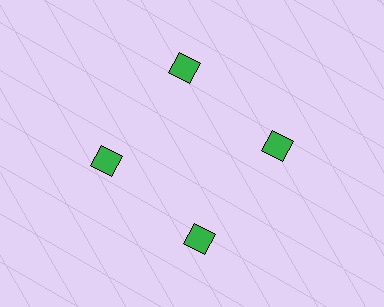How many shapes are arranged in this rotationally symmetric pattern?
There are 4 shapes, arranged in 4 groups of 1.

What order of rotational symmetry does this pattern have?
This pattern has 4-fold rotational symmetry.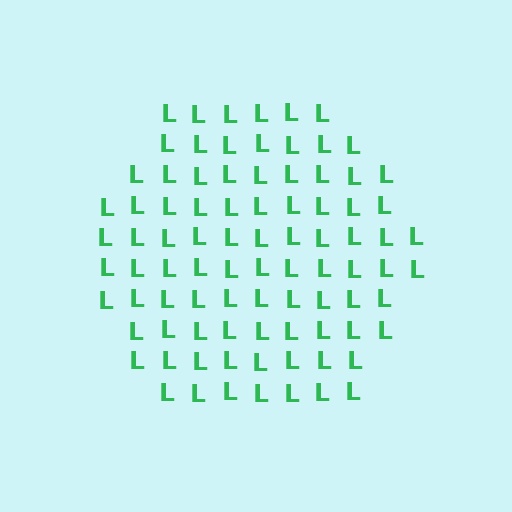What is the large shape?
The large shape is a hexagon.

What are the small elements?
The small elements are letter L's.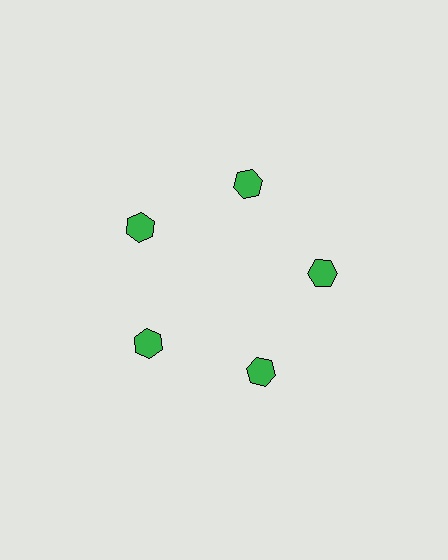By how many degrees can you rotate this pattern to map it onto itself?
The pattern maps onto itself every 72 degrees of rotation.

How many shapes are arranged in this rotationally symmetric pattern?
There are 5 shapes, arranged in 5 groups of 1.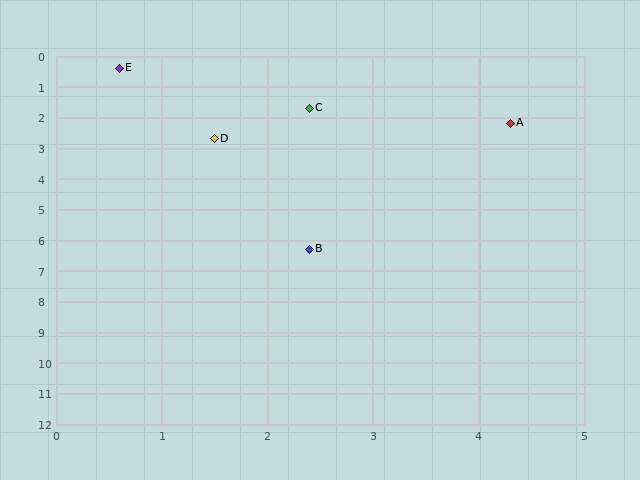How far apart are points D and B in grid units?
Points D and B are about 3.7 grid units apart.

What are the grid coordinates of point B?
Point B is at approximately (2.4, 6.3).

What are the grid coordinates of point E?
Point E is at approximately (0.6, 0.4).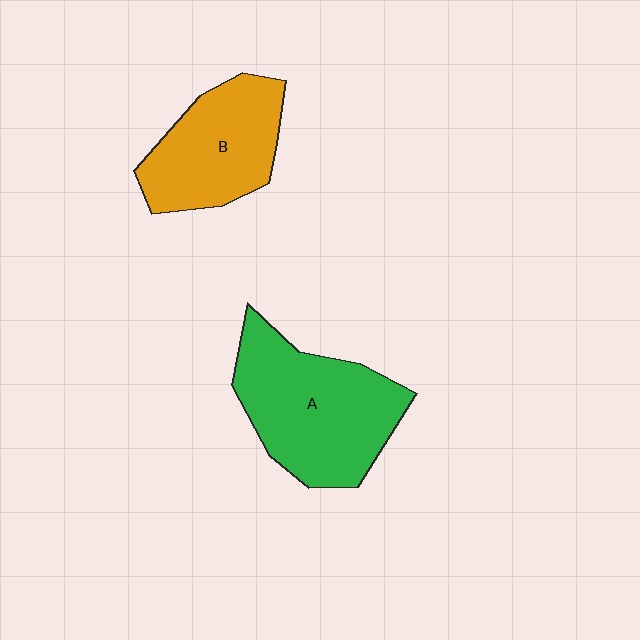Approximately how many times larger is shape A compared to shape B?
Approximately 1.3 times.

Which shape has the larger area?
Shape A (green).